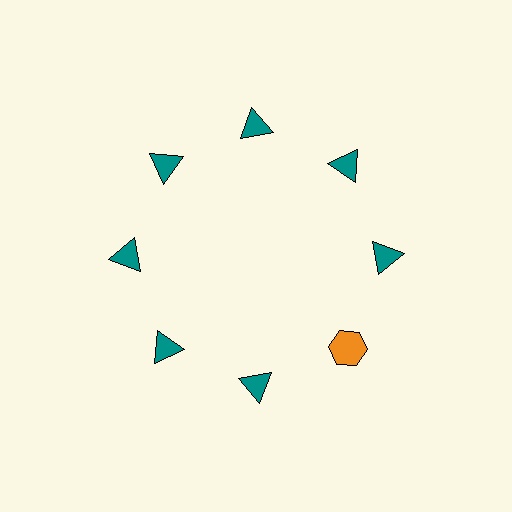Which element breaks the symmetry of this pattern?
The orange hexagon at roughly the 4 o'clock position breaks the symmetry. All other shapes are teal triangles.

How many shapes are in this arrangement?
There are 8 shapes arranged in a ring pattern.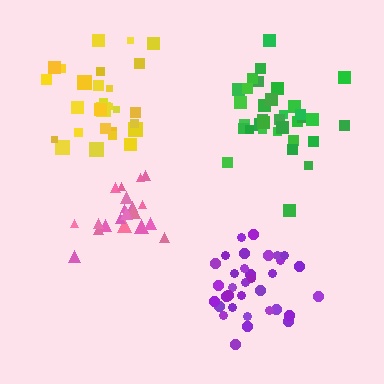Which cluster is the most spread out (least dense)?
Green.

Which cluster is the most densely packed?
Purple.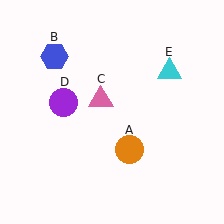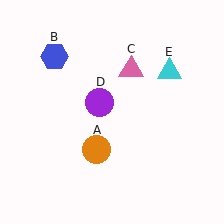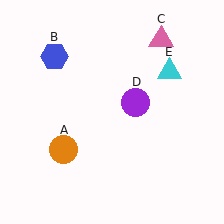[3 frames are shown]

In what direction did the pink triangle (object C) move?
The pink triangle (object C) moved up and to the right.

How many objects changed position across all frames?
3 objects changed position: orange circle (object A), pink triangle (object C), purple circle (object D).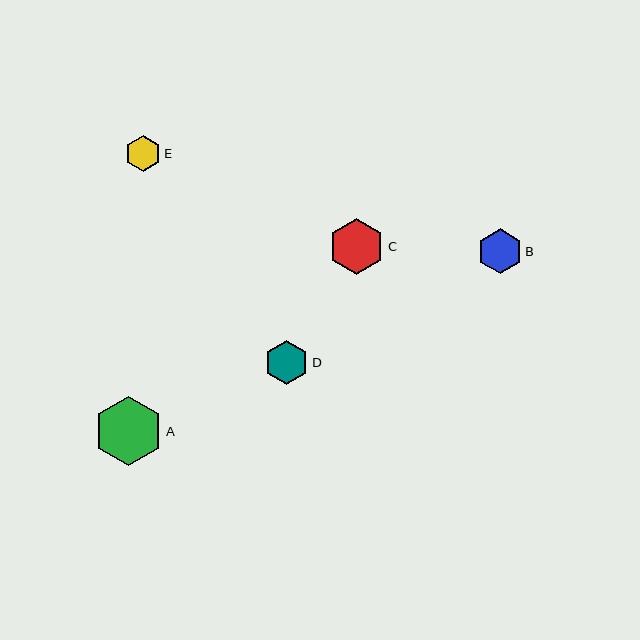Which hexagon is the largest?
Hexagon A is the largest with a size of approximately 69 pixels.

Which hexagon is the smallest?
Hexagon E is the smallest with a size of approximately 35 pixels.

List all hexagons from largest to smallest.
From largest to smallest: A, C, B, D, E.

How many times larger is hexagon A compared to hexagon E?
Hexagon A is approximately 2.0 times the size of hexagon E.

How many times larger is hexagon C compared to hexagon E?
Hexagon C is approximately 1.6 times the size of hexagon E.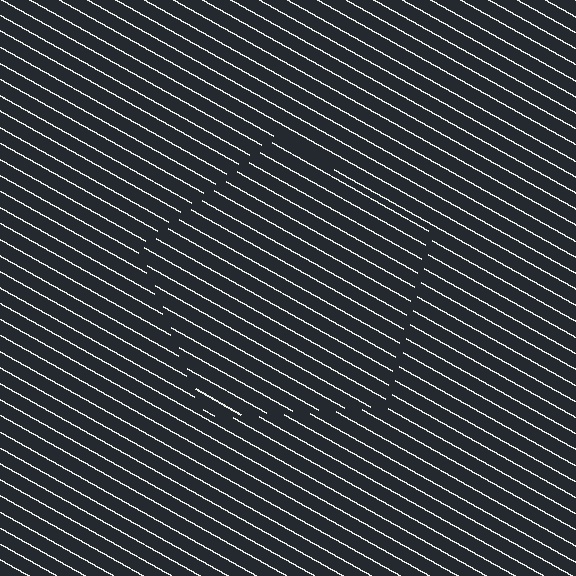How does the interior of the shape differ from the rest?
The interior of the shape contains the same grating, shifted by half a period — the contour is defined by the phase discontinuity where line-ends from the inner and outer gratings abut.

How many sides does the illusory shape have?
5 sides — the line-ends trace a pentagon.